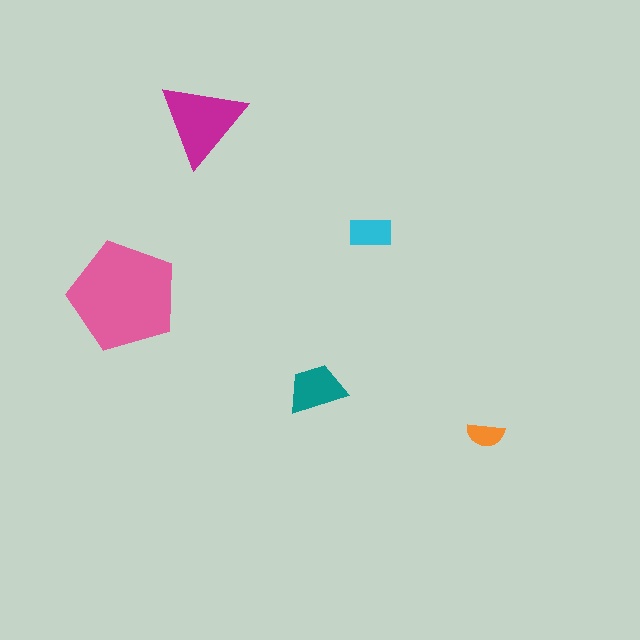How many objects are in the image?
There are 5 objects in the image.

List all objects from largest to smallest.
The pink pentagon, the magenta triangle, the teal trapezoid, the cyan rectangle, the orange semicircle.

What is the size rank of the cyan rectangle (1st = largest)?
4th.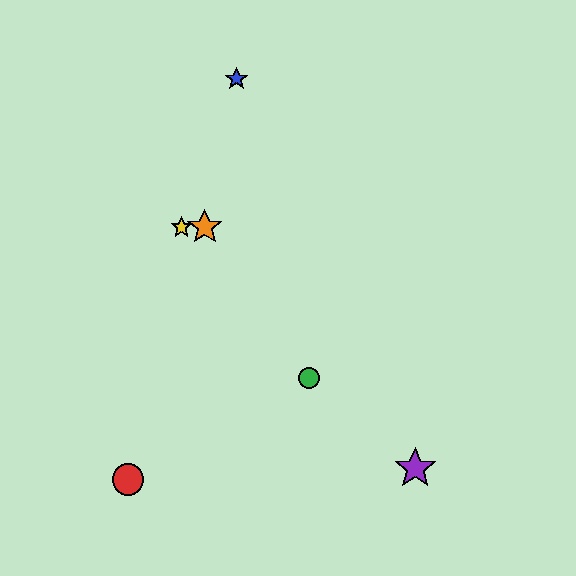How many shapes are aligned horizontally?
2 shapes (the yellow star, the orange star) are aligned horizontally.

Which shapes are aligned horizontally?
The yellow star, the orange star are aligned horizontally.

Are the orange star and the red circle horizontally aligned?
No, the orange star is at y≈227 and the red circle is at y≈479.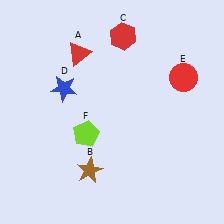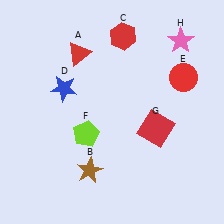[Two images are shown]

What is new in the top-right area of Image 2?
A pink star (H) was added in the top-right area of Image 2.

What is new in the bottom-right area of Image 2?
A red square (G) was added in the bottom-right area of Image 2.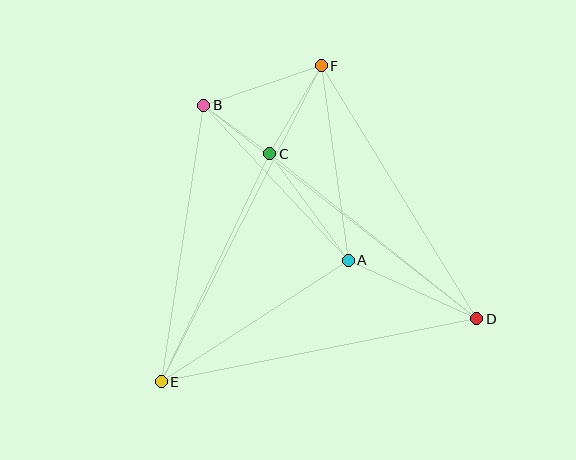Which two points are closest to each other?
Points B and C are closest to each other.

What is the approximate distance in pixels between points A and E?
The distance between A and E is approximately 223 pixels.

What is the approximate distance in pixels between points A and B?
The distance between A and B is approximately 212 pixels.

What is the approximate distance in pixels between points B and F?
The distance between B and F is approximately 124 pixels.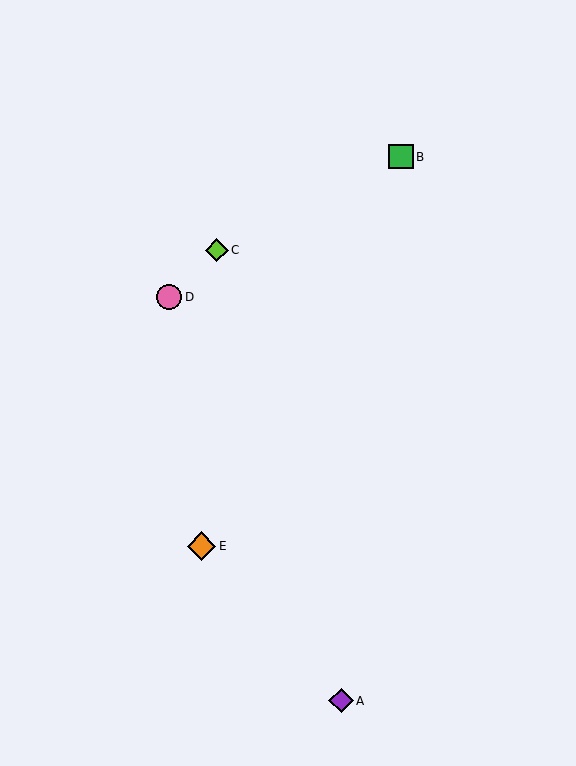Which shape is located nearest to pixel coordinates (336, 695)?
The purple diamond (labeled A) at (341, 701) is nearest to that location.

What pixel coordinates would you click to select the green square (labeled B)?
Click at (401, 157) to select the green square B.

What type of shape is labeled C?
Shape C is a lime diamond.